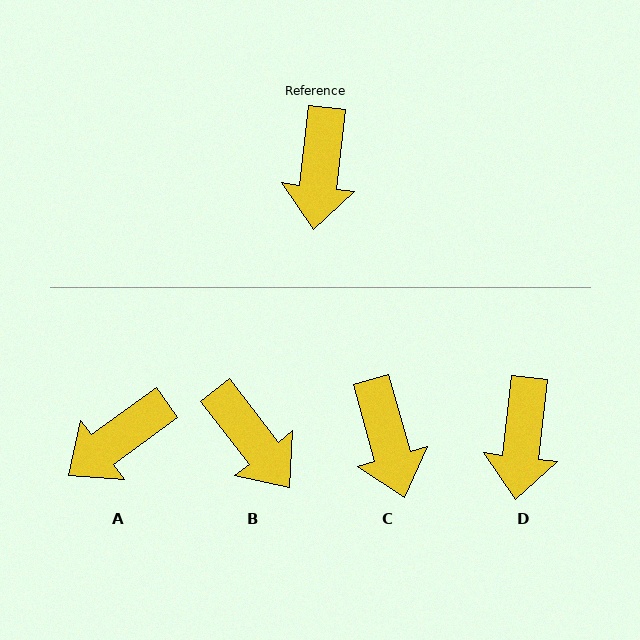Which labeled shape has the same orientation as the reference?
D.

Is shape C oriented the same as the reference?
No, it is off by about 22 degrees.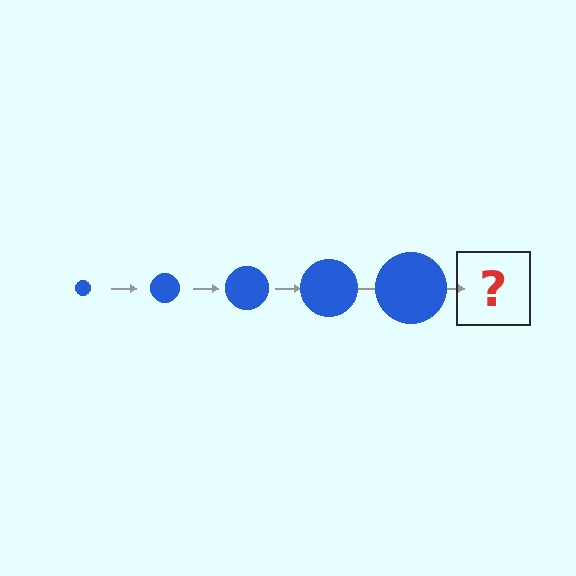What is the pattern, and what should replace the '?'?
The pattern is that the circle gets progressively larger each step. The '?' should be a blue circle, larger than the previous one.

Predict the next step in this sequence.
The next step is a blue circle, larger than the previous one.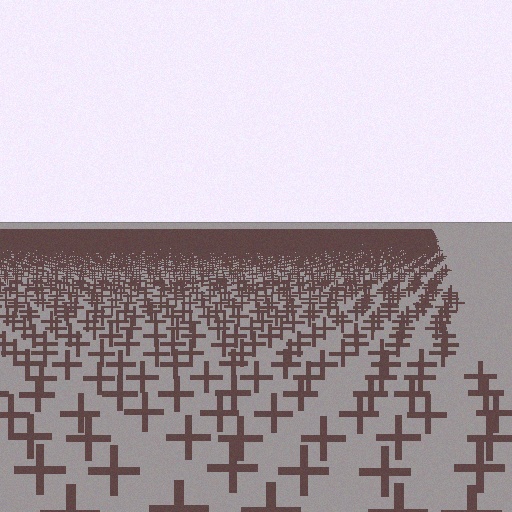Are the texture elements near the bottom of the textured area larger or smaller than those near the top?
Larger. Near the bottom, elements are closer to the viewer and appear at a bigger on-screen size.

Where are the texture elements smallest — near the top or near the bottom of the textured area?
Near the top.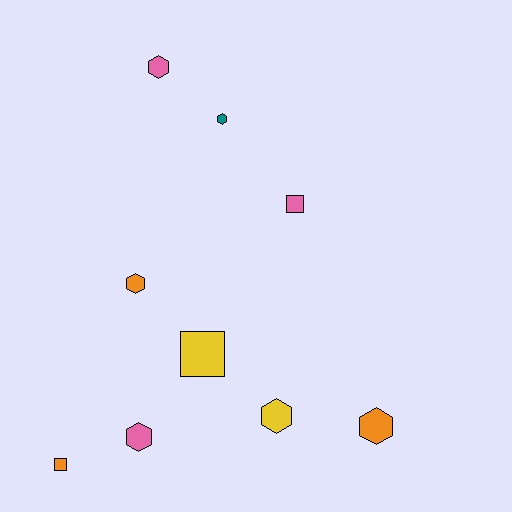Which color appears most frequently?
Orange, with 3 objects.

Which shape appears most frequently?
Hexagon, with 6 objects.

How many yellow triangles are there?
There are no yellow triangles.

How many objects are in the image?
There are 9 objects.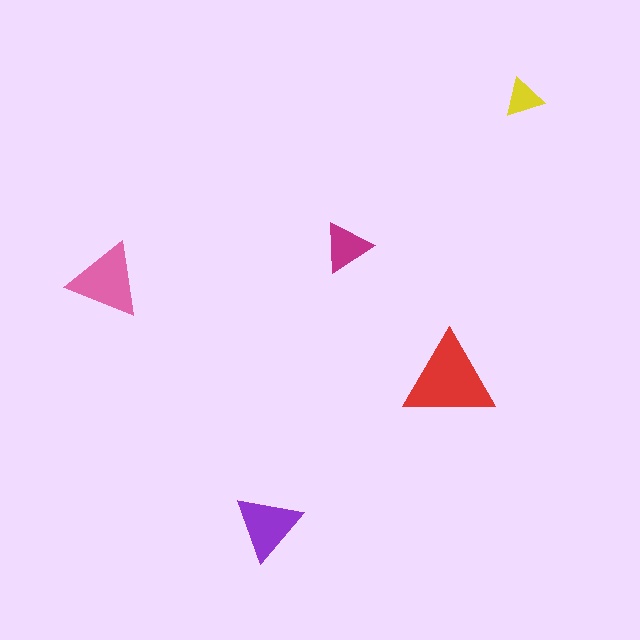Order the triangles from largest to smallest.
the red one, the pink one, the purple one, the magenta one, the yellow one.